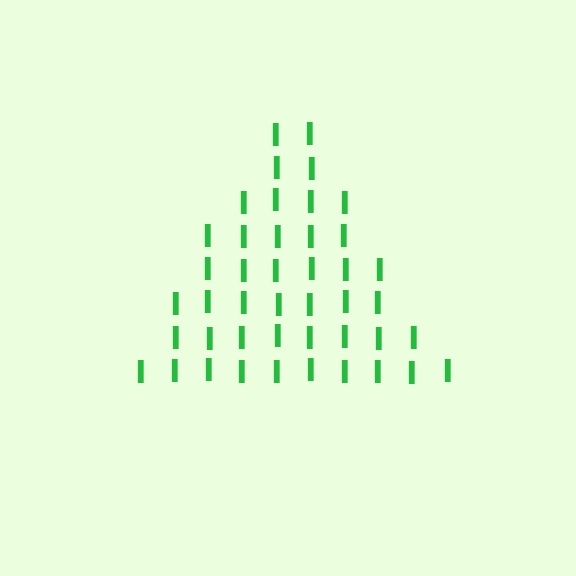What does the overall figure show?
The overall figure shows a triangle.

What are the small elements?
The small elements are letter I's.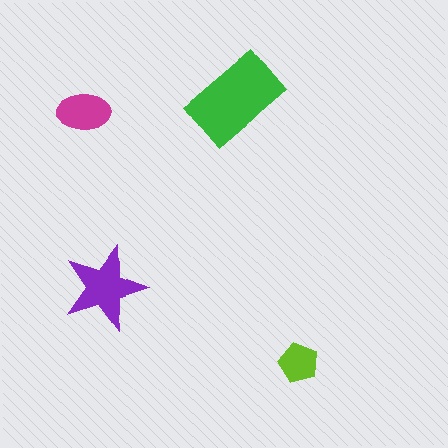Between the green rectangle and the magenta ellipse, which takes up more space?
The green rectangle.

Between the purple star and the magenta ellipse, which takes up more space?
The purple star.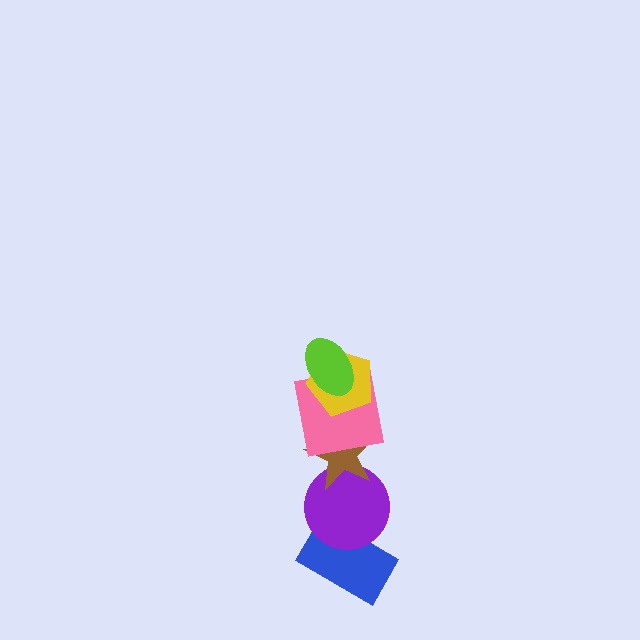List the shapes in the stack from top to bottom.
From top to bottom: the lime ellipse, the yellow pentagon, the pink square, the brown star, the purple circle, the blue rectangle.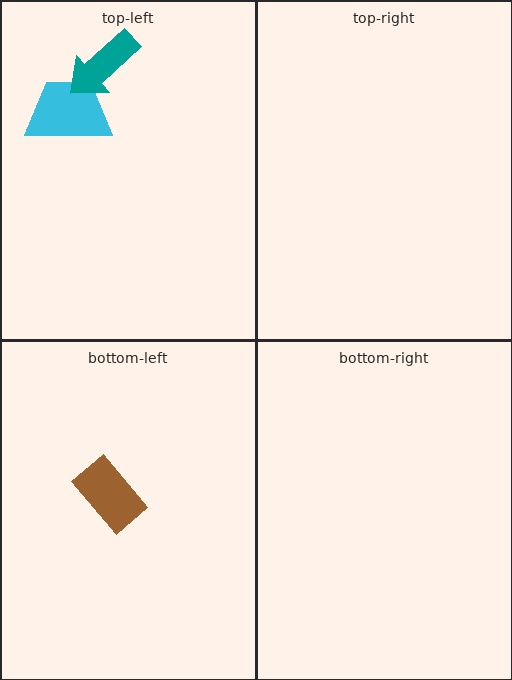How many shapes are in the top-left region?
2.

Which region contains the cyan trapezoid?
The top-left region.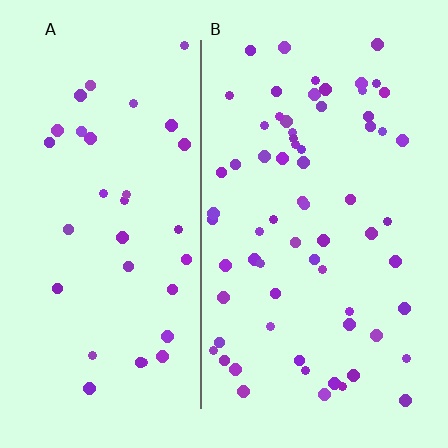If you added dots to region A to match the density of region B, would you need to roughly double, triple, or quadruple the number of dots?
Approximately double.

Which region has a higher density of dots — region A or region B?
B (the right).